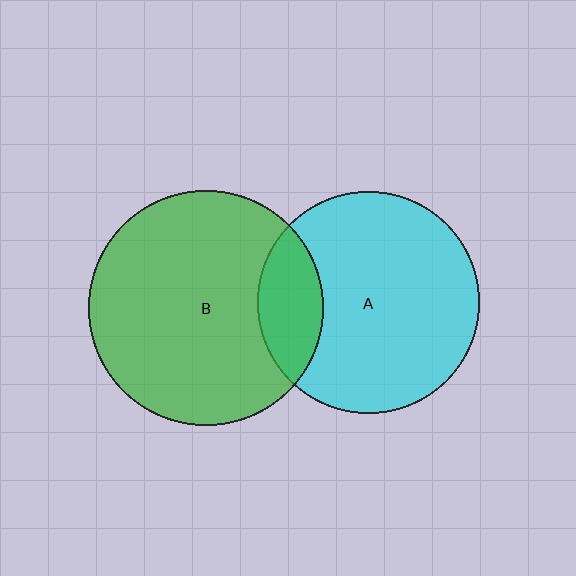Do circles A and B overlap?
Yes.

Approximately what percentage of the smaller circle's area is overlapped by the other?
Approximately 20%.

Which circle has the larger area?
Circle B (green).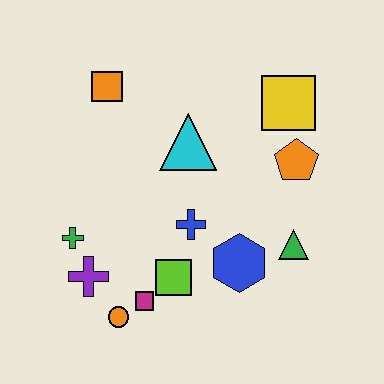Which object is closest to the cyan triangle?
The blue cross is closest to the cyan triangle.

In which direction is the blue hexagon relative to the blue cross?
The blue hexagon is to the right of the blue cross.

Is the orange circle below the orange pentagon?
Yes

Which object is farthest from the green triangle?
The orange square is farthest from the green triangle.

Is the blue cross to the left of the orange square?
No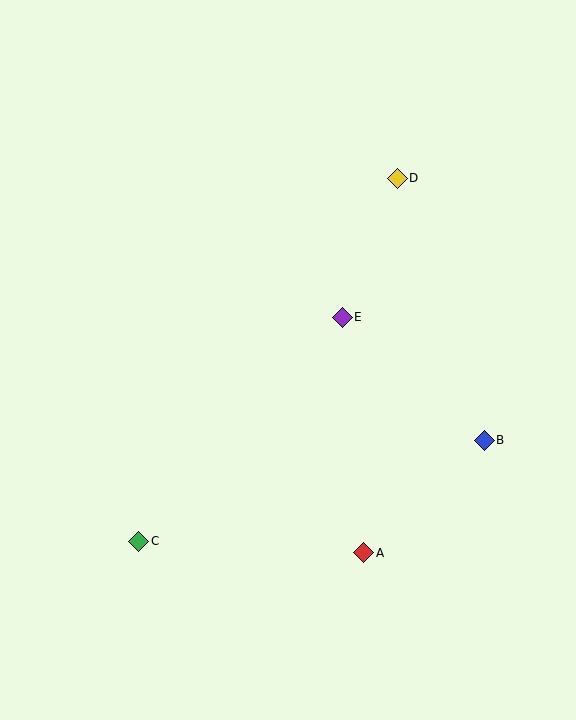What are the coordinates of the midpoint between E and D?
The midpoint between E and D is at (370, 248).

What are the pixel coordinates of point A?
Point A is at (364, 553).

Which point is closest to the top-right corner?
Point D is closest to the top-right corner.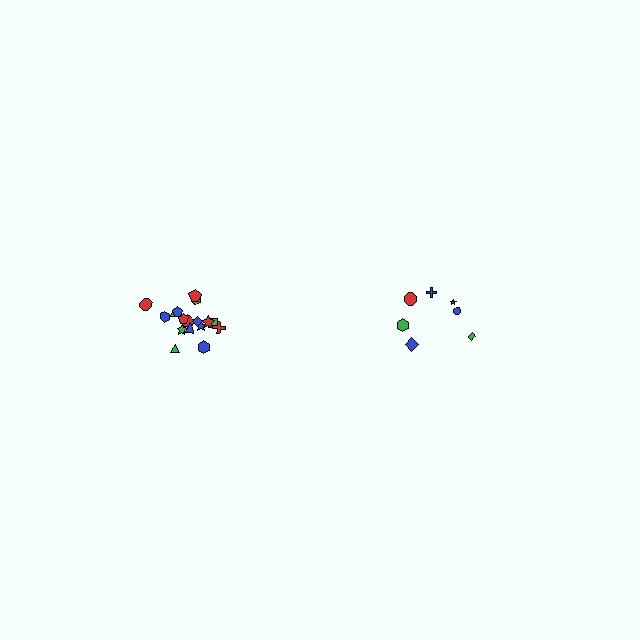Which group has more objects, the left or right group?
The left group.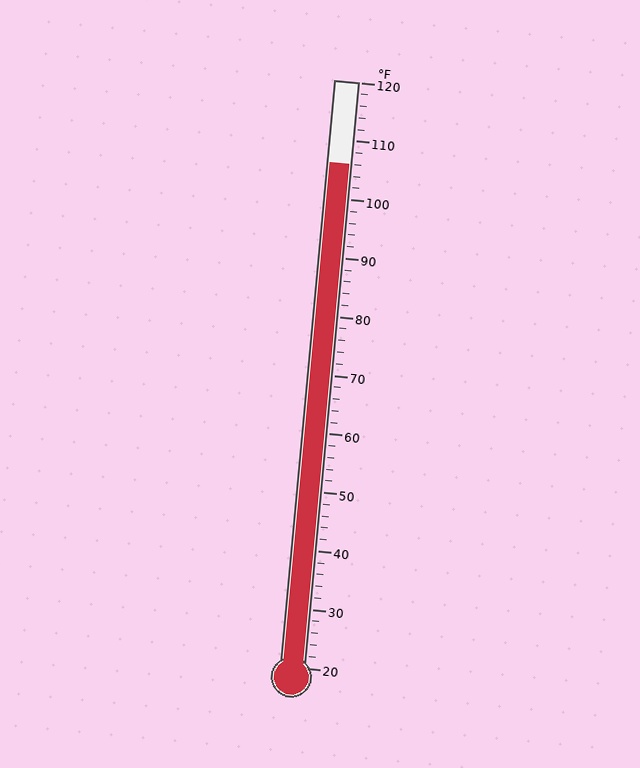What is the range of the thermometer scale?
The thermometer scale ranges from 20°F to 120°F.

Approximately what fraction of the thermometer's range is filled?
The thermometer is filled to approximately 85% of its range.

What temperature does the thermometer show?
The thermometer shows approximately 106°F.